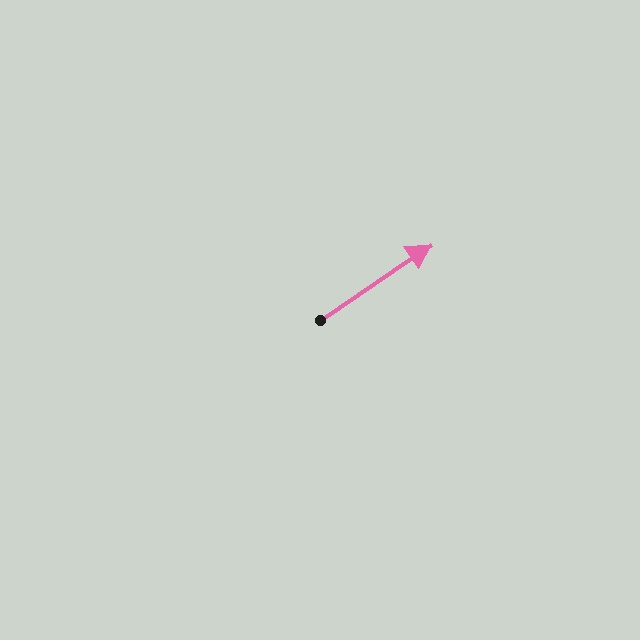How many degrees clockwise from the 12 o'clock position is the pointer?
Approximately 56 degrees.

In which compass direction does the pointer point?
Northeast.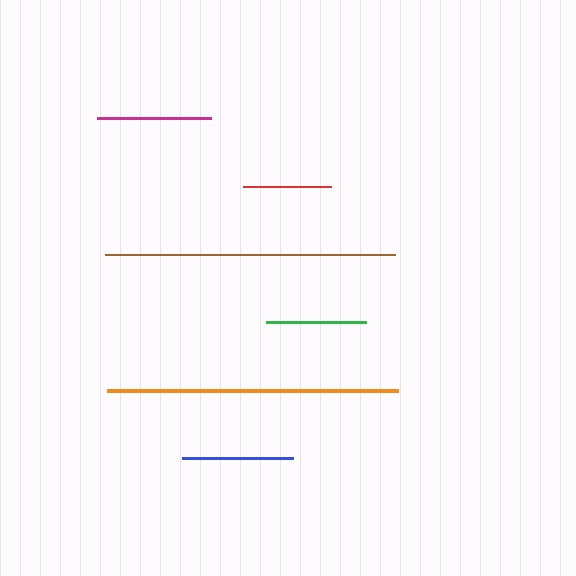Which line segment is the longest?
The orange line is the longest at approximately 291 pixels.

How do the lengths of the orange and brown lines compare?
The orange and brown lines are approximately the same length.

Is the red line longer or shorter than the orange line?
The orange line is longer than the red line.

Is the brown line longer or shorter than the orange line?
The orange line is longer than the brown line.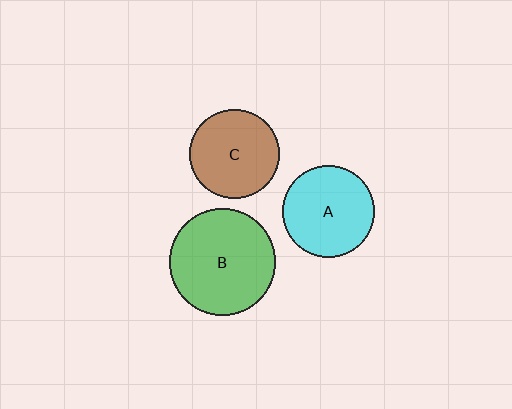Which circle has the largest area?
Circle B (green).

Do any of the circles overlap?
No, none of the circles overlap.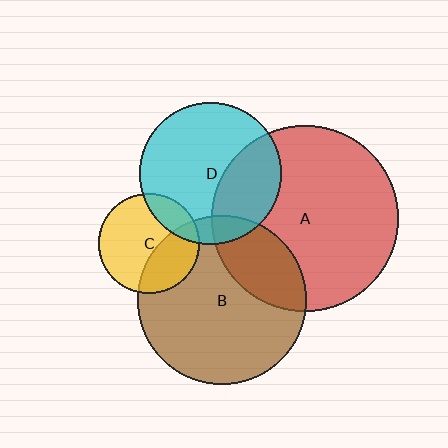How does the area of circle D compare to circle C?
Approximately 2.0 times.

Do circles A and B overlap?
Yes.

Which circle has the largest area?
Circle A (red).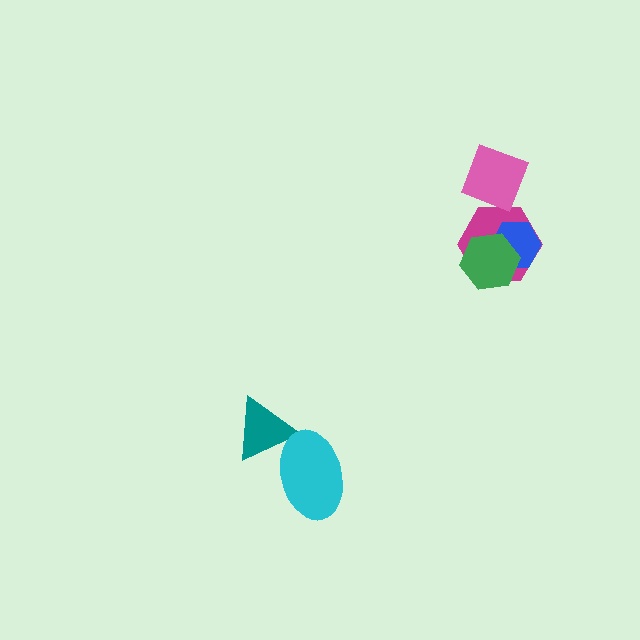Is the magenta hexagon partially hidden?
Yes, it is partially covered by another shape.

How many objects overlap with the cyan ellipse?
1 object overlaps with the cyan ellipse.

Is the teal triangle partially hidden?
Yes, it is partially covered by another shape.